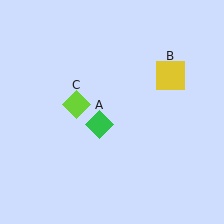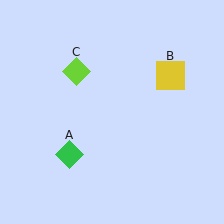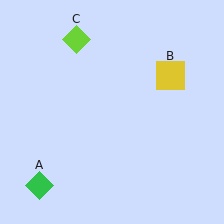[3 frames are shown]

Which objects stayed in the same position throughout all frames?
Yellow square (object B) remained stationary.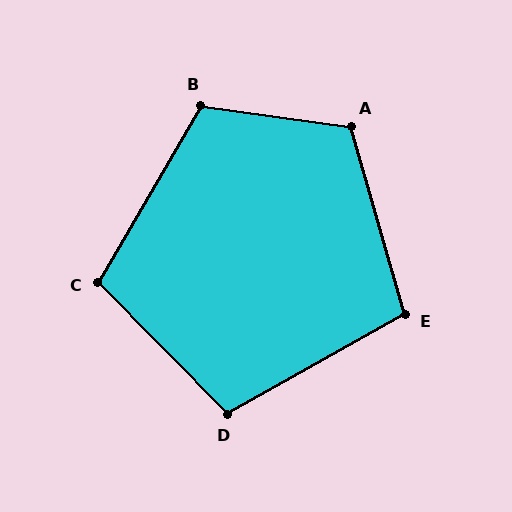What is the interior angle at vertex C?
Approximately 105 degrees (obtuse).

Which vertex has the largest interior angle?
A, at approximately 114 degrees.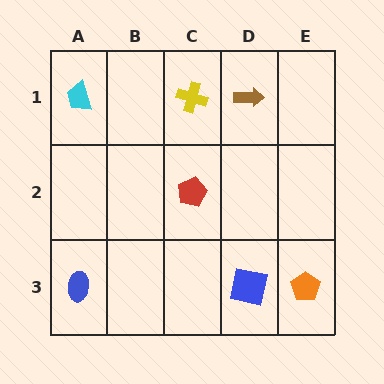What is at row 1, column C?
A yellow cross.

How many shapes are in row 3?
3 shapes.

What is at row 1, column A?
A cyan trapezoid.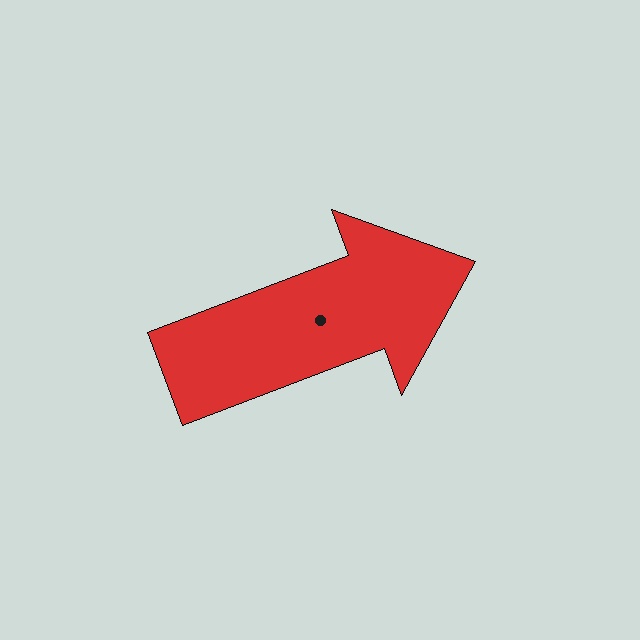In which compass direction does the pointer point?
East.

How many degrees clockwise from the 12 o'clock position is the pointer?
Approximately 69 degrees.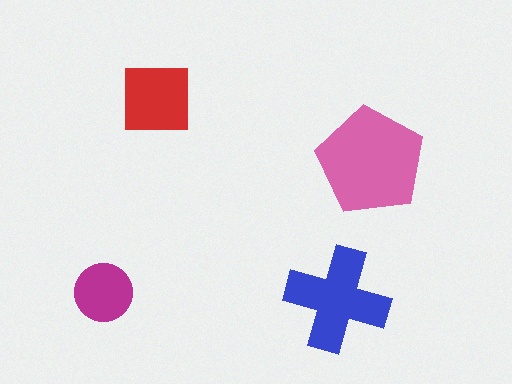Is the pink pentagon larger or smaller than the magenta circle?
Larger.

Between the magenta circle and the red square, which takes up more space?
The red square.